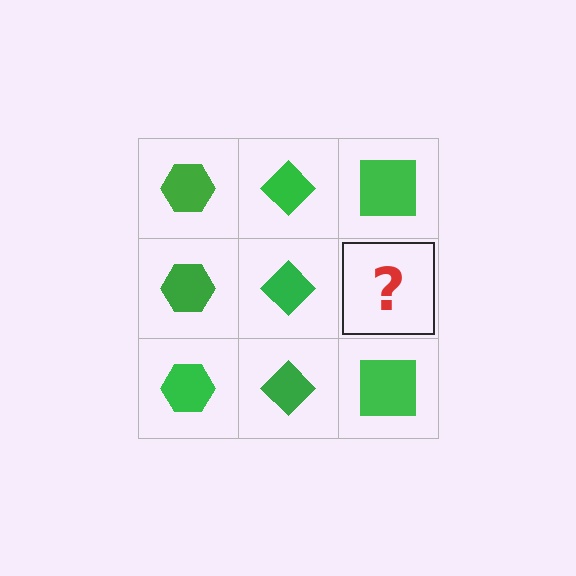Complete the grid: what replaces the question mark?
The question mark should be replaced with a green square.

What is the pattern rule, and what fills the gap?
The rule is that each column has a consistent shape. The gap should be filled with a green square.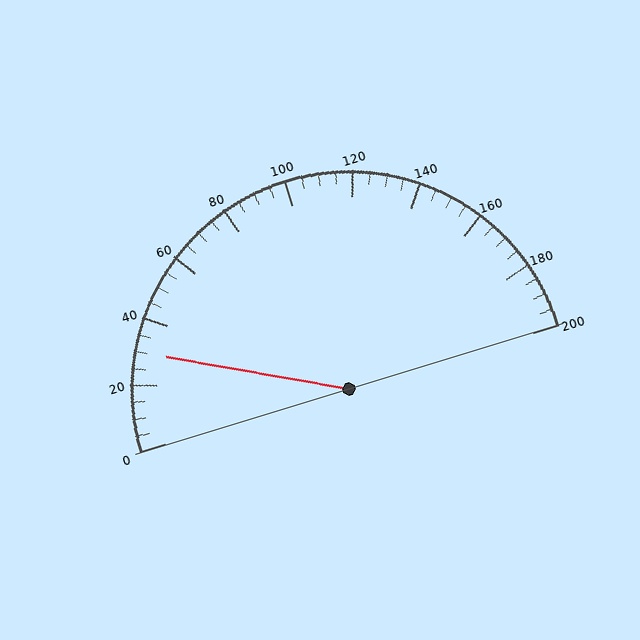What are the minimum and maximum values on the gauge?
The gauge ranges from 0 to 200.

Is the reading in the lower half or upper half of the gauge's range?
The reading is in the lower half of the range (0 to 200).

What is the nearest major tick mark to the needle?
The nearest major tick mark is 40.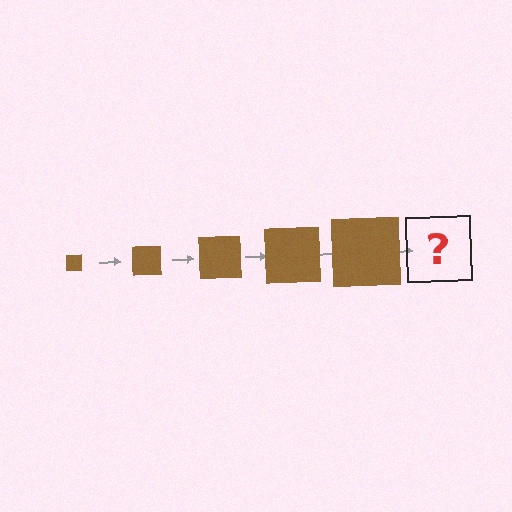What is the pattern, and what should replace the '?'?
The pattern is that the square gets progressively larger each step. The '?' should be a brown square, larger than the previous one.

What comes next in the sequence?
The next element should be a brown square, larger than the previous one.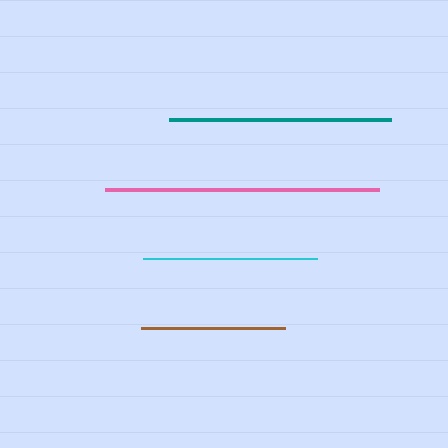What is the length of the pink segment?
The pink segment is approximately 274 pixels long.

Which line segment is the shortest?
The brown line is the shortest at approximately 145 pixels.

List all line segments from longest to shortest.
From longest to shortest: pink, teal, cyan, brown.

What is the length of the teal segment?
The teal segment is approximately 221 pixels long.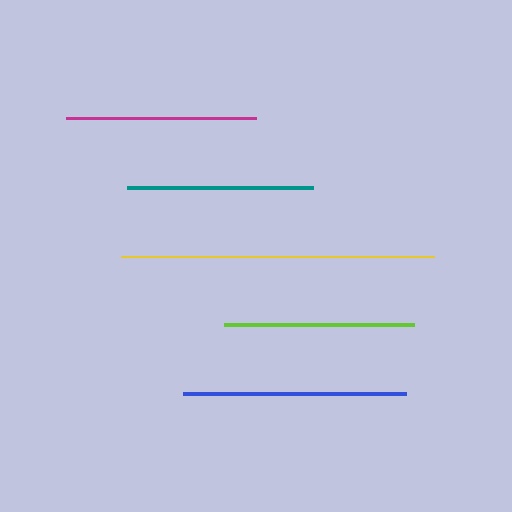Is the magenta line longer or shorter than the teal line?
The magenta line is longer than the teal line.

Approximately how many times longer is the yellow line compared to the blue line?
The yellow line is approximately 1.4 times the length of the blue line.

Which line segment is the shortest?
The teal line is the shortest at approximately 186 pixels.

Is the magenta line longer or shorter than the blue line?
The blue line is longer than the magenta line.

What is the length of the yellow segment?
The yellow segment is approximately 313 pixels long.